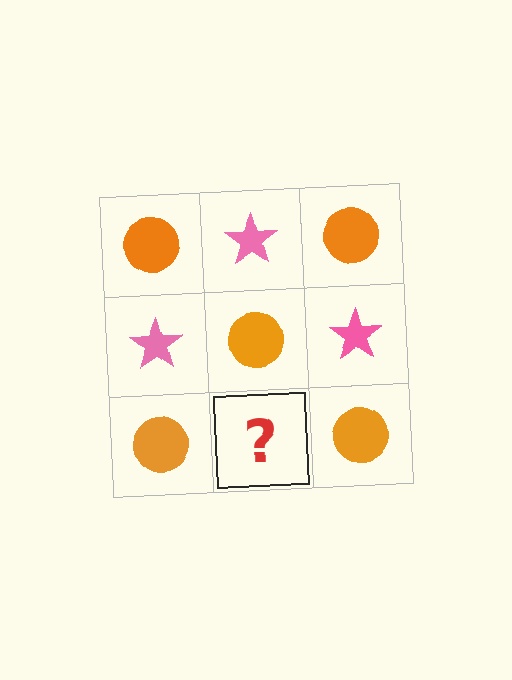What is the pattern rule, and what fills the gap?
The rule is that it alternates orange circle and pink star in a checkerboard pattern. The gap should be filled with a pink star.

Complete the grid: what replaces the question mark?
The question mark should be replaced with a pink star.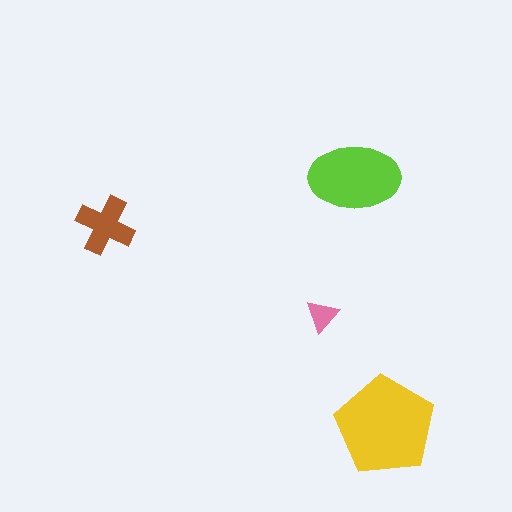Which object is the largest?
The yellow pentagon.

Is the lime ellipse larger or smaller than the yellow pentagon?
Smaller.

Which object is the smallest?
The pink triangle.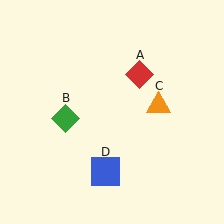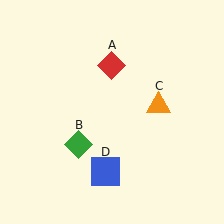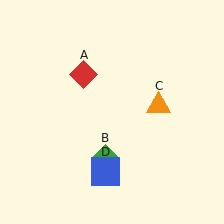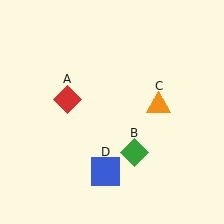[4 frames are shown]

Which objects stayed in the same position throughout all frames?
Orange triangle (object C) and blue square (object D) remained stationary.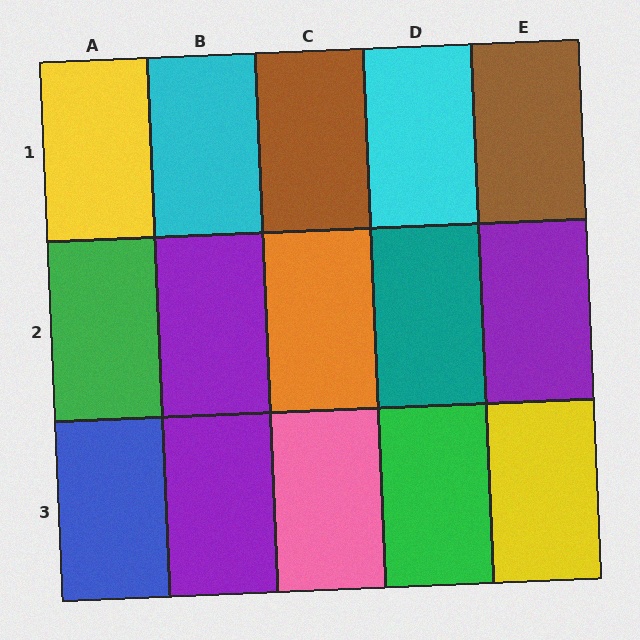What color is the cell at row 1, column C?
Brown.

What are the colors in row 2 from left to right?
Green, purple, orange, teal, purple.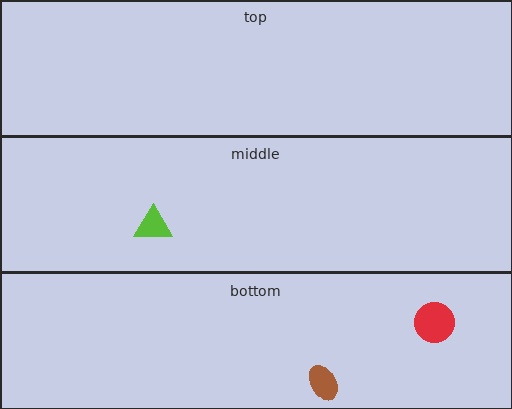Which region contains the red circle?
The bottom region.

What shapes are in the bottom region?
The brown ellipse, the red circle.